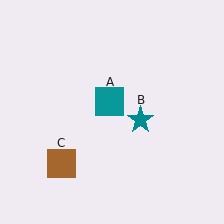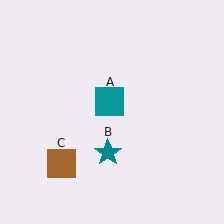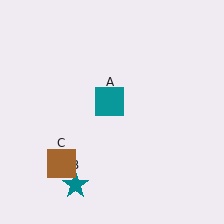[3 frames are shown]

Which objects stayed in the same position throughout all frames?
Teal square (object A) and brown square (object C) remained stationary.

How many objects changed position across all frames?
1 object changed position: teal star (object B).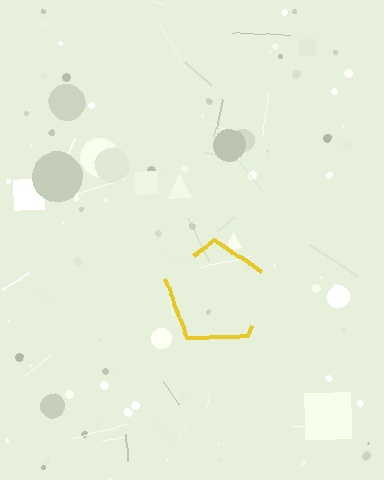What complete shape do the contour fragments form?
The contour fragments form a pentagon.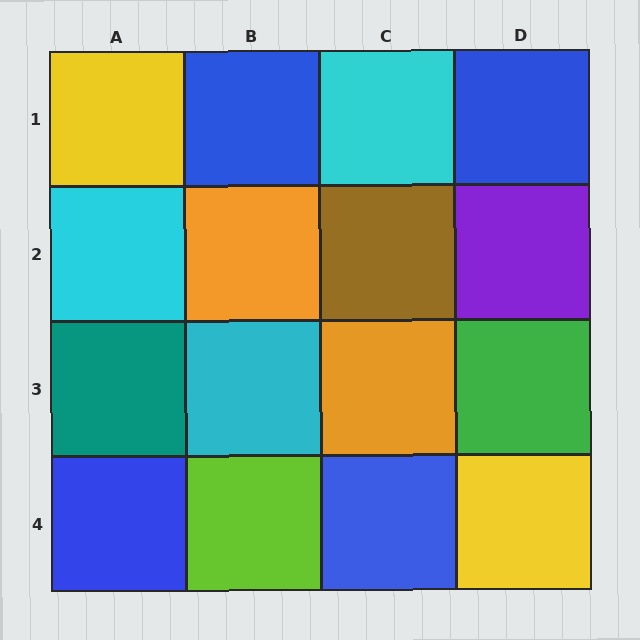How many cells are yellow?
2 cells are yellow.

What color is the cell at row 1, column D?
Blue.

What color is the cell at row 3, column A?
Teal.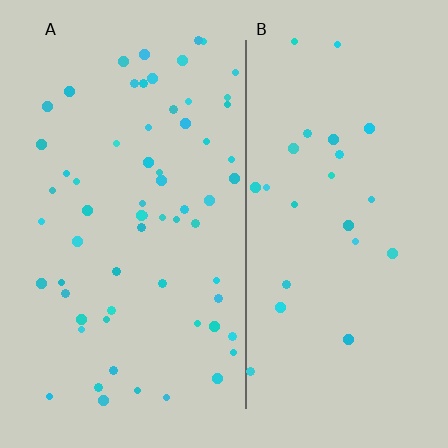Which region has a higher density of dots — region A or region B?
A (the left).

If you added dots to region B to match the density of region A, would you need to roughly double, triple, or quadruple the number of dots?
Approximately triple.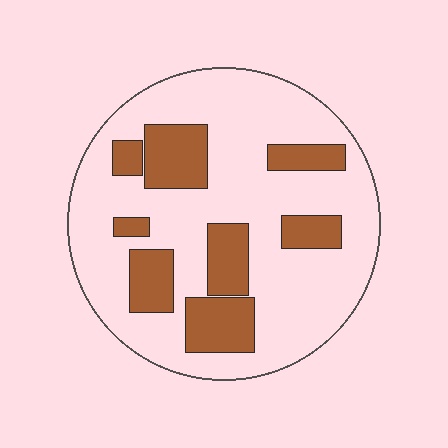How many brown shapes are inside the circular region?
8.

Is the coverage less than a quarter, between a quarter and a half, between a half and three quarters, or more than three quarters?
Between a quarter and a half.